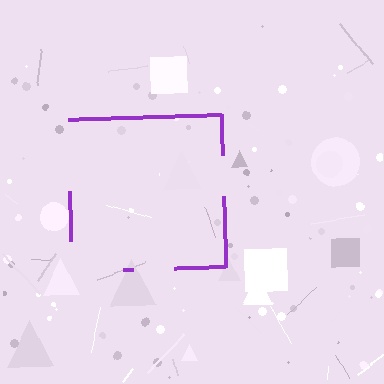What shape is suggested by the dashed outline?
The dashed outline suggests a square.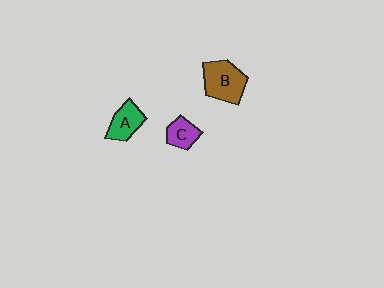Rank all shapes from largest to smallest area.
From largest to smallest: B (brown), A (green), C (purple).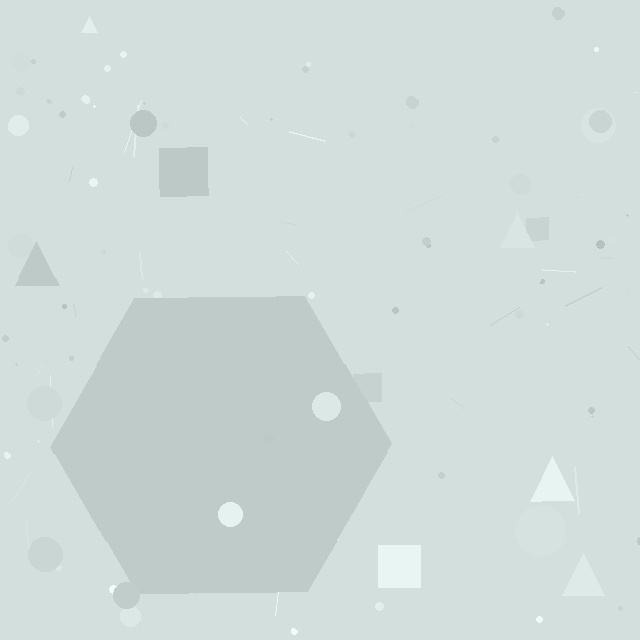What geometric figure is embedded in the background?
A hexagon is embedded in the background.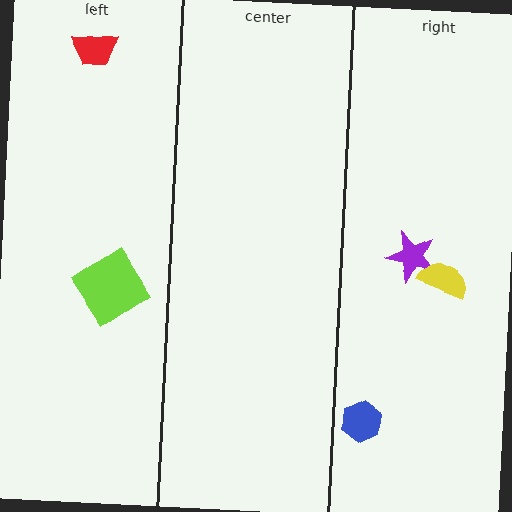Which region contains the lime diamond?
The left region.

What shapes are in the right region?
The purple star, the yellow semicircle, the blue hexagon.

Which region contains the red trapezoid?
The left region.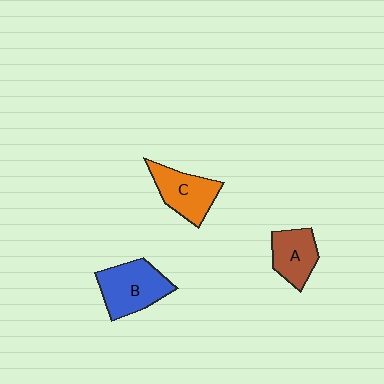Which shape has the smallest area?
Shape A (brown).